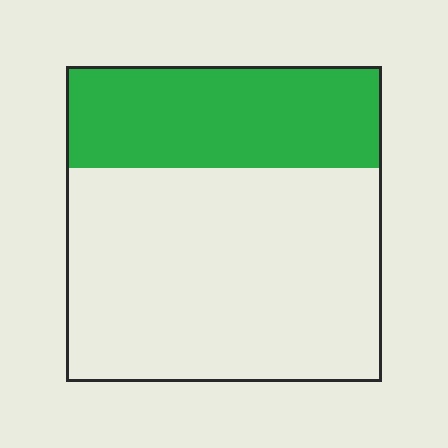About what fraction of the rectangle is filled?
About one third (1/3).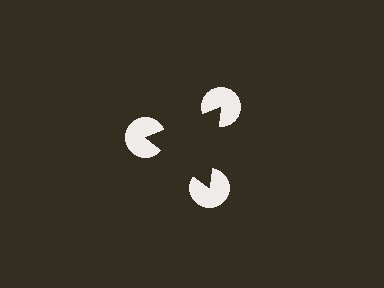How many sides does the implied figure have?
3 sides.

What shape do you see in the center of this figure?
An illusory triangle — its edges are inferred from the aligned wedge cuts in the pac-man discs, not physically drawn.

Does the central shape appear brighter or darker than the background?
It typically appears slightly darker than the background, even though no actual brightness change is drawn.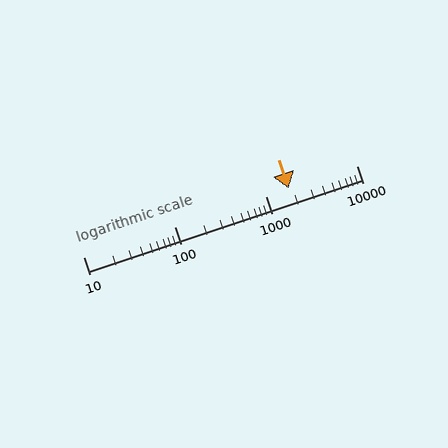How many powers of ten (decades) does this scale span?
The scale spans 3 decades, from 10 to 10000.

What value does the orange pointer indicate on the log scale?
The pointer indicates approximately 1800.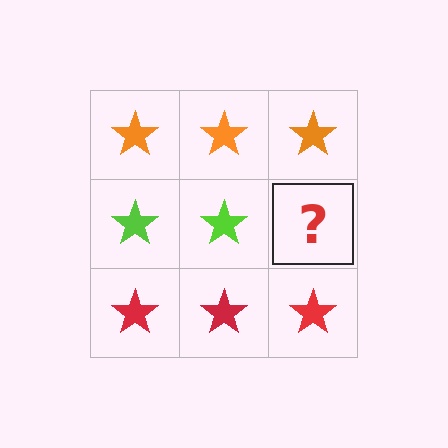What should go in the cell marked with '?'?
The missing cell should contain a lime star.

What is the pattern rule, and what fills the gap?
The rule is that each row has a consistent color. The gap should be filled with a lime star.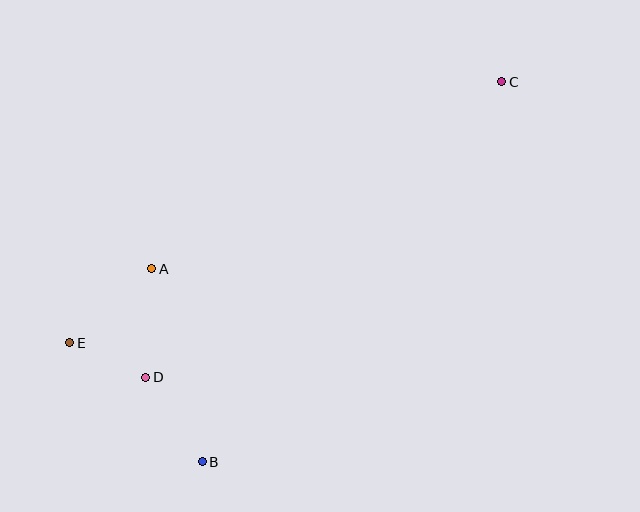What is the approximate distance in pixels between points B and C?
The distance between B and C is approximately 484 pixels.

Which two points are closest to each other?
Points D and E are closest to each other.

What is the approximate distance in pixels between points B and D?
The distance between B and D is approximately 102 pixels.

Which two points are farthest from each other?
Points C and E are farthest from each other.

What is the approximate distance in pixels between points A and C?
The distance between A and C is approximately 397 pixels.